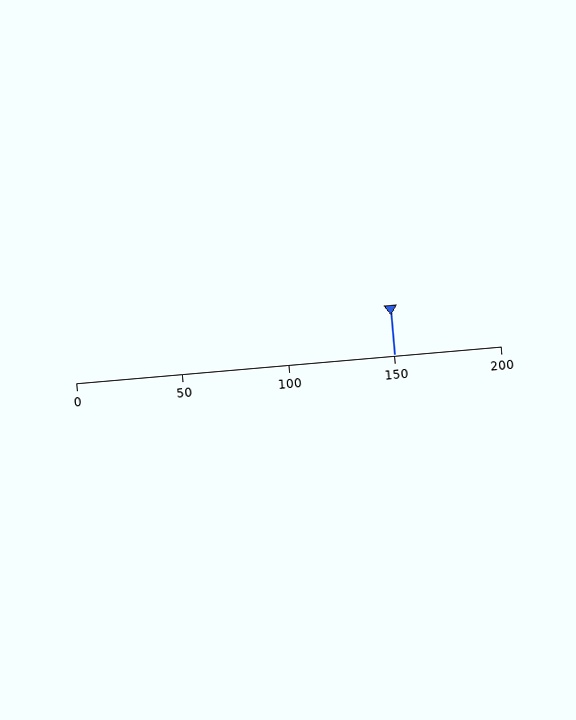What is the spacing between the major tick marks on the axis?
The major ticks are spaced 50 apart.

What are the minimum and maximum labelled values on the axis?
The axis runs from 0 to 200.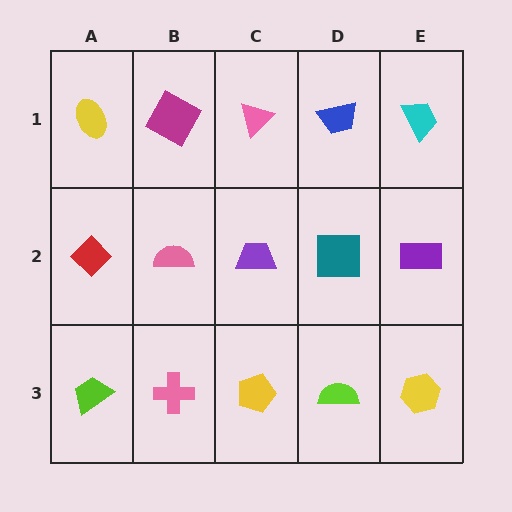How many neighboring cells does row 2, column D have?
4.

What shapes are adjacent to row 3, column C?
A purple trapezoid (row 2, column C), a pink cross (row 3, column B), a lime semicircle (row 3, column D).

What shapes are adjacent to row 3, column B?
A pink semicircle (row 2, column B), a lime trapezoid (row 3, column A), a yellow pentagon (row 3, column C).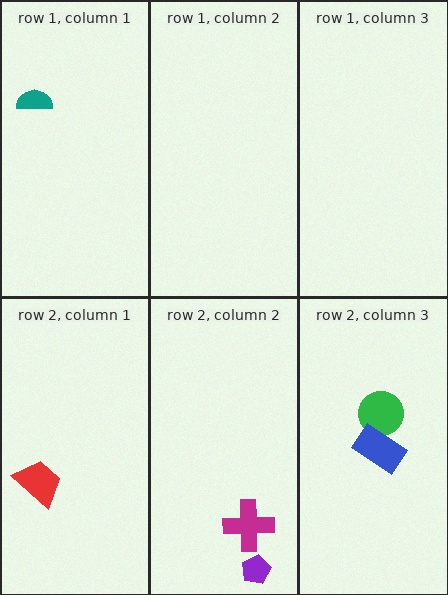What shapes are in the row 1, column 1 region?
The teal semicircle.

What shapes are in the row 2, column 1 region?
The red trapezoid.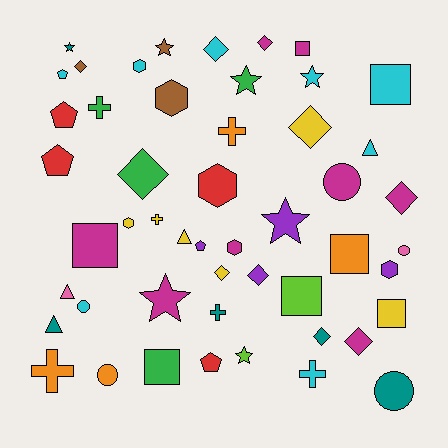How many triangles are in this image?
There are 4 triangles.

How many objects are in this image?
There are 50 objects.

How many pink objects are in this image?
There are 2 pink objects.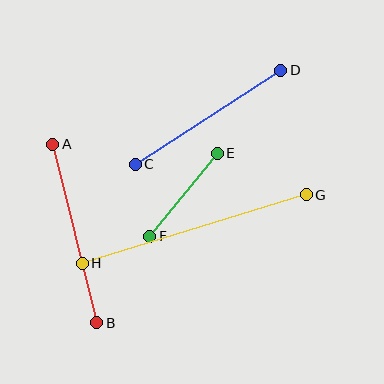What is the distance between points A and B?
The distance is approximately 184 pixels.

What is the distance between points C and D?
The distance is approximately 173 pixels.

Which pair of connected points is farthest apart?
Points G and H are farthest apart.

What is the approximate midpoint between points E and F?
The midpoint is at approximately (184, 195) pixels.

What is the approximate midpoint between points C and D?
The midpoint is at approximately (208, 117) pixels.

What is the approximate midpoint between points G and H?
The midpoint is at approximately (194, 229) pixels.